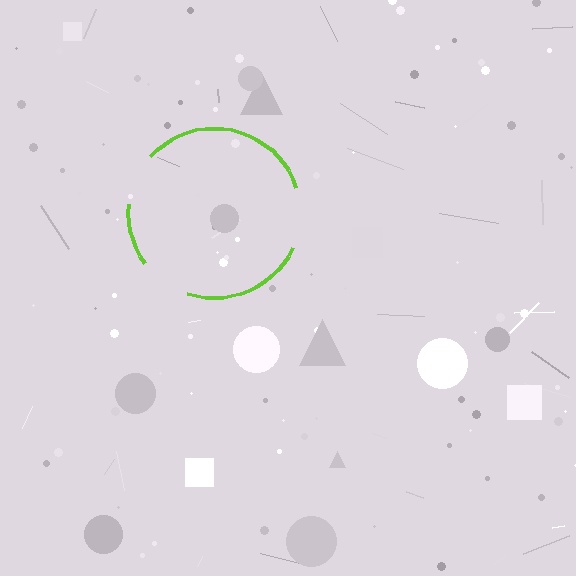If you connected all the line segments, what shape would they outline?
They would outline a circle.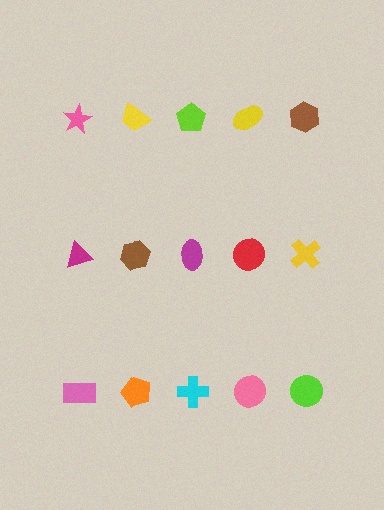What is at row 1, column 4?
A yellow ellipse.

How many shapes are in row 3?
5 shapes.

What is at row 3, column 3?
A cyan cross.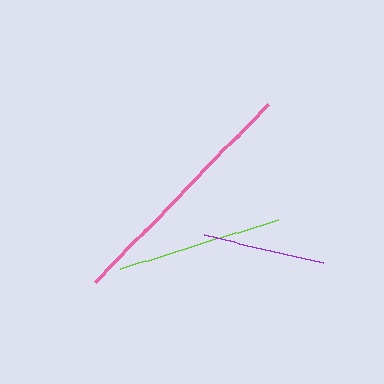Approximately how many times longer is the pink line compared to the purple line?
The pink line is approximately 2.0 times the length of the purple line.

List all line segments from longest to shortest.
From longest to shortest: pink, lime, purple.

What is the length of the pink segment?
The pink segment is approximately 248 pixels long.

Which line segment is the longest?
The pink line is the longest at approximately 248 pixels.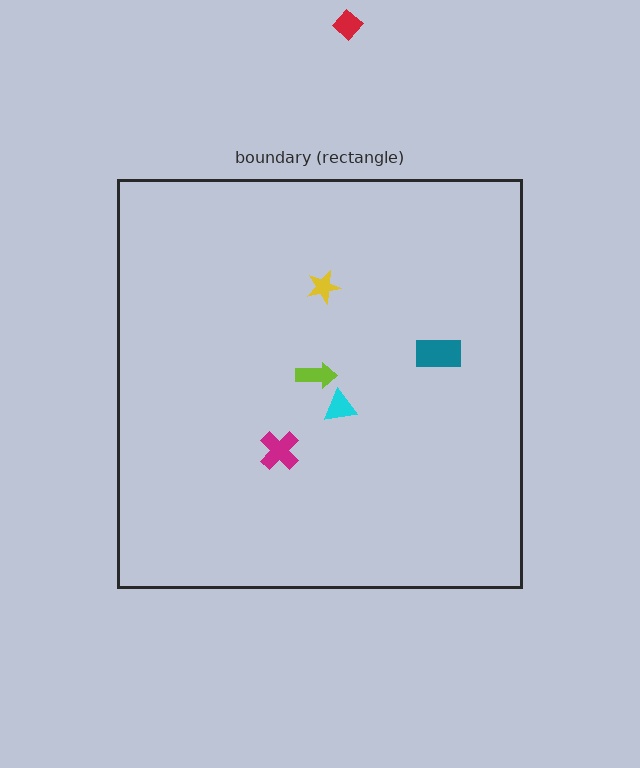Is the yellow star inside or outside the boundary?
Inside.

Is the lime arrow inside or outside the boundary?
Inside.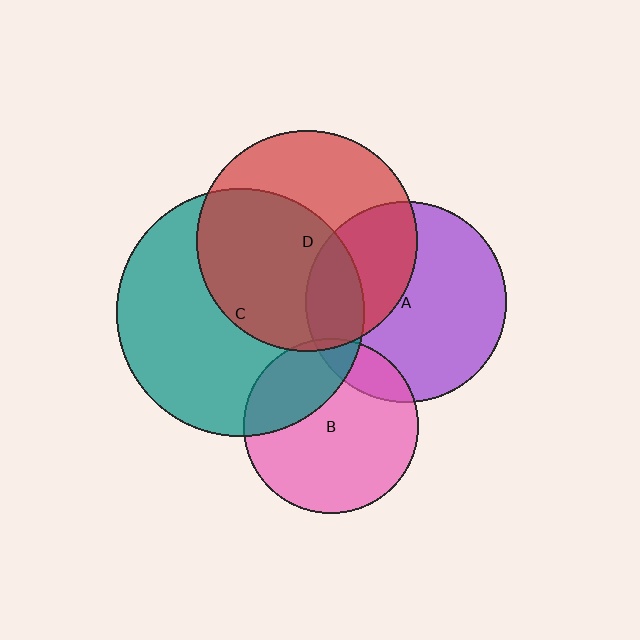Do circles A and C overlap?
Yes.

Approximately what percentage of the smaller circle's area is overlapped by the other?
Approximately 20%.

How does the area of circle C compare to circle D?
Approximately 1.3 times.